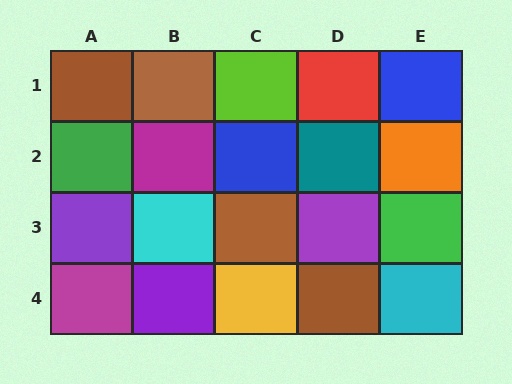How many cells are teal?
1 cell is teal.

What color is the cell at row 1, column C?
Lime.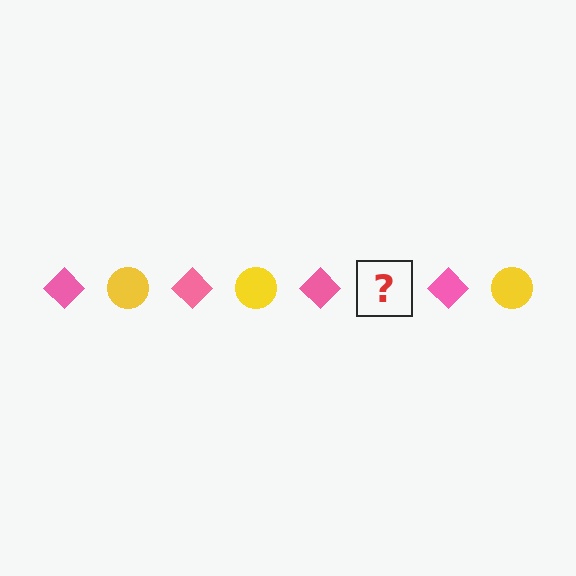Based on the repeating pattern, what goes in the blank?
The blank should be a yellow circle.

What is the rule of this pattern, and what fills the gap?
The rule is that the pattern alternates between pink diamond and yellow circle. The gap should be filled with a yellow circle.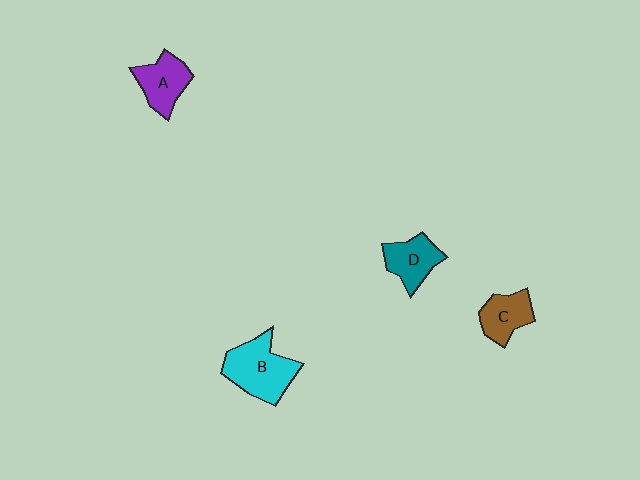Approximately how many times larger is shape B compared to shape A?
Approximately 1.4 times.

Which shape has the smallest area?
Shape C (brown).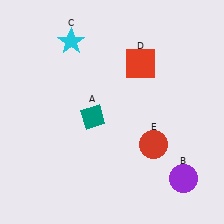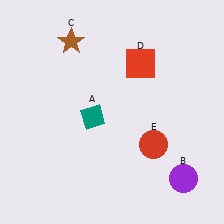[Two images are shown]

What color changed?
The star (C) changed from cyan in Image 1 to brown in Image 2.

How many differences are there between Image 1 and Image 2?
There is 1 difference between the two images.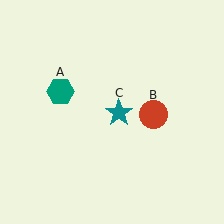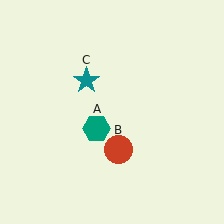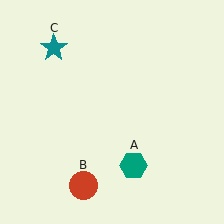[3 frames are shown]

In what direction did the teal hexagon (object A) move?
The teal hexagon (object A) moved down and to the right.